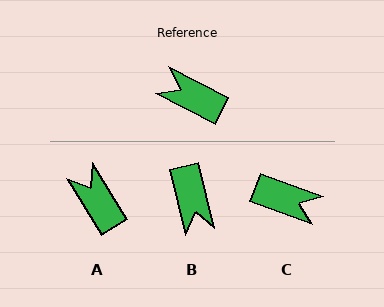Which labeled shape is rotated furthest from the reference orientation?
C, about 174 degrees away.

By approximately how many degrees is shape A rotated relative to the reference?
Approximately 32 degrees clockwise.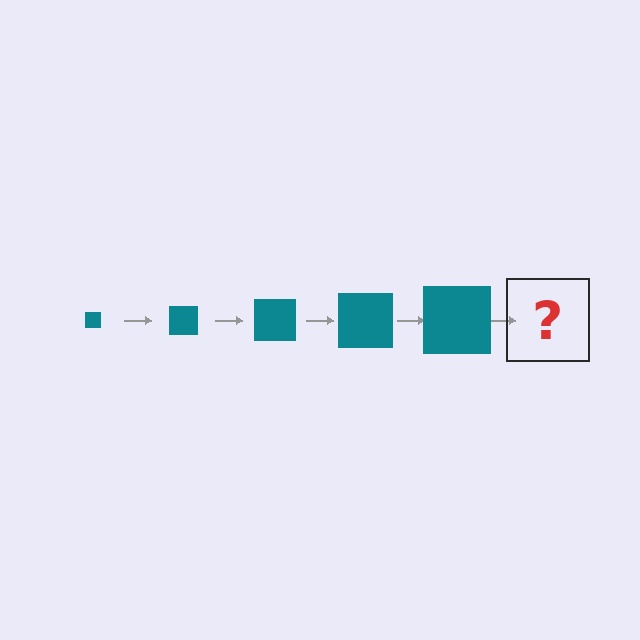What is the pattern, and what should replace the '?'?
The pattern is that the square gets progressively larger each step. The '?' should be a teal square, larger than the previous one.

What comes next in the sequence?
The next element should be a teal square, larger than the previous one.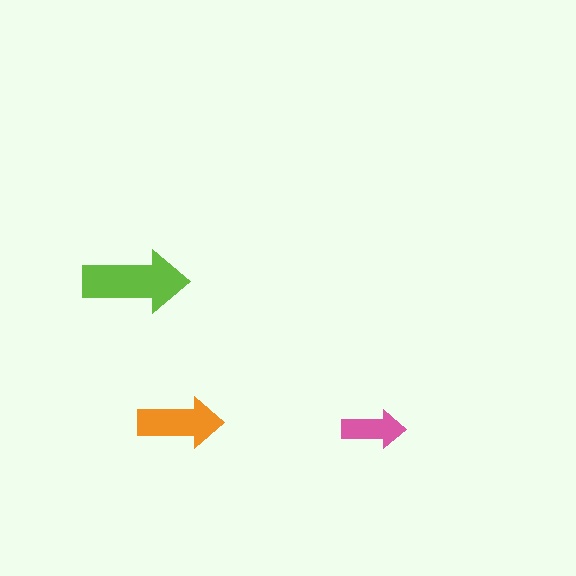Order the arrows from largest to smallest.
the lime one, the orange one, the pink one.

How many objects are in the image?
There are 3 objects in the image.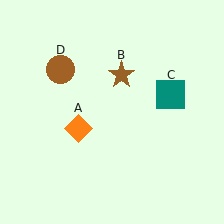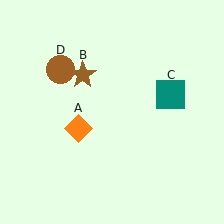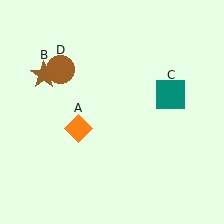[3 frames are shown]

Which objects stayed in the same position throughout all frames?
Orange diamond (object A) and teal square (object C) and brown circle (object D) remained stationary.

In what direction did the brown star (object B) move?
The brown star (object B) moved left.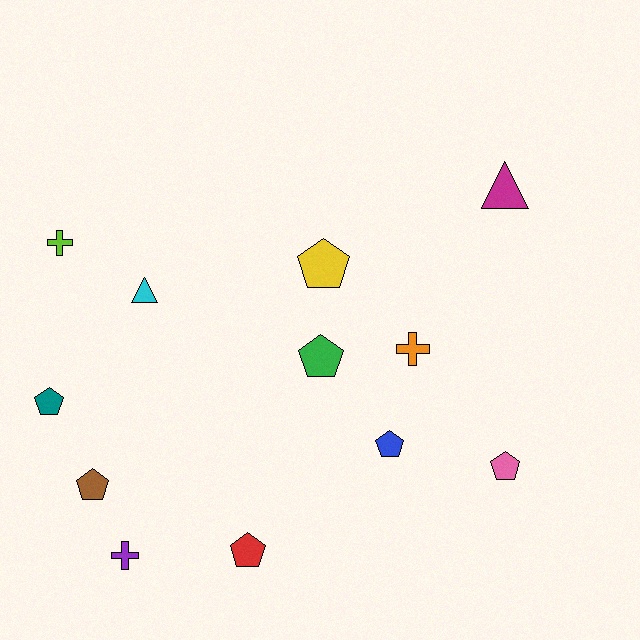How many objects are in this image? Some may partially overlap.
There are 12 objects.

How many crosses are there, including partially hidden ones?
There are 3 crosses.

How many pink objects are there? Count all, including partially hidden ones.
There is 1 pink object.